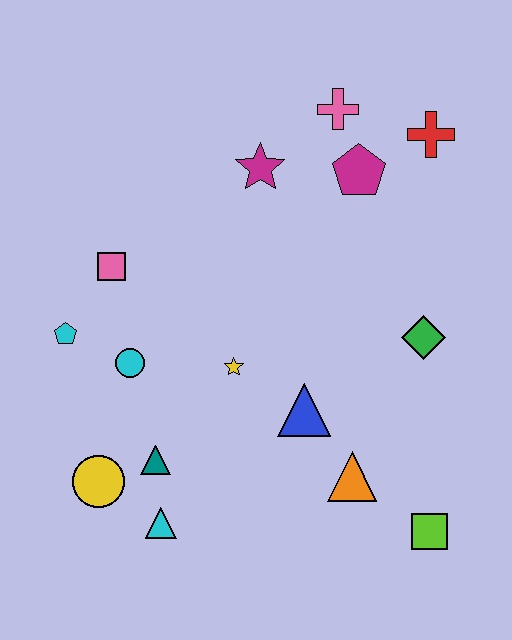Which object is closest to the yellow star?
The blue triangle is closest to the yellow star.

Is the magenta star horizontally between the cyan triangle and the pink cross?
Yes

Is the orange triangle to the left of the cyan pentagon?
No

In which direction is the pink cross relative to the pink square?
The pink cross is to the right of the pink square.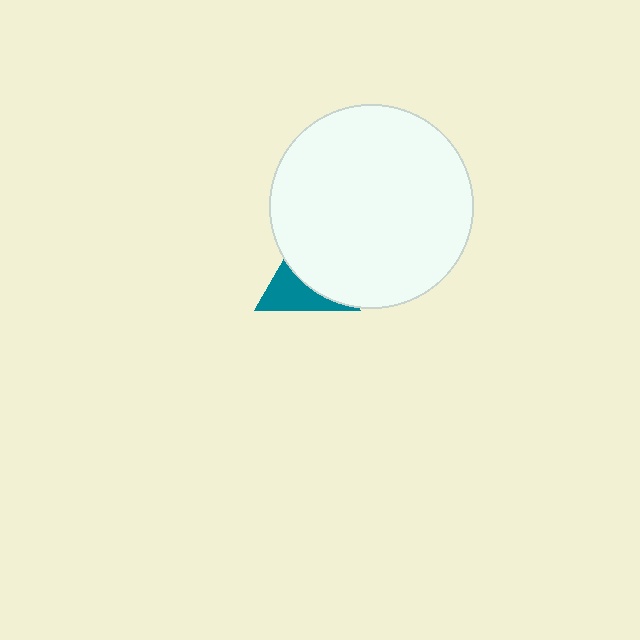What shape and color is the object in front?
The object in front is a white circle.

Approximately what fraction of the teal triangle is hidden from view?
Roughly 55% of the teal triangle is hidden behind the white circle.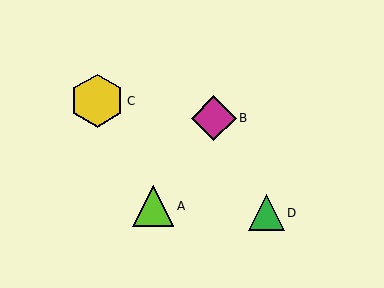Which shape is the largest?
The yellow hexagon (labeled C) is the largest.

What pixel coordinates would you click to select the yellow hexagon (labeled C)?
Click at (97, 101) to select the yellow hexagon C.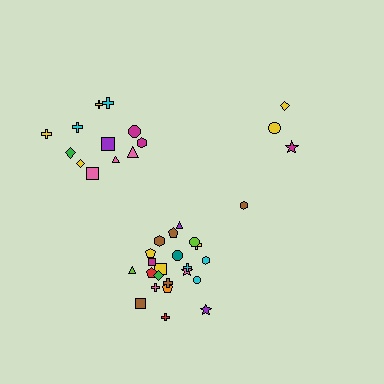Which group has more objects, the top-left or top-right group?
The top-left group.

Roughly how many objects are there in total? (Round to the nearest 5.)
Roughly 40 objects in total.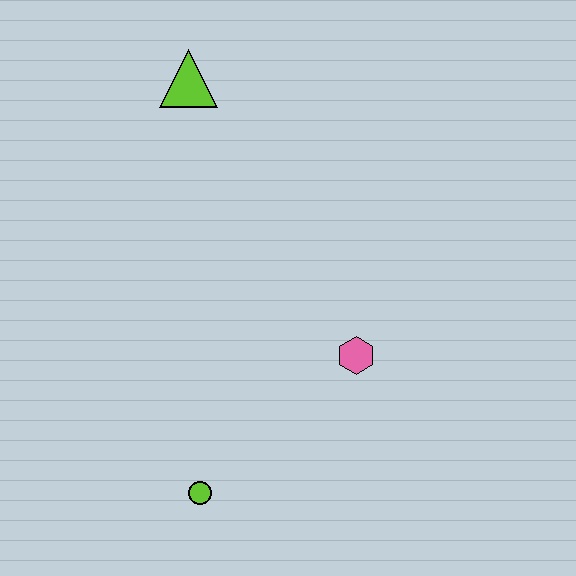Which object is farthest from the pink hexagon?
The lime triangle is farthest from the pink hexagon.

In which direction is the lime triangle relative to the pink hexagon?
The lime triangle is above the pink hexagon.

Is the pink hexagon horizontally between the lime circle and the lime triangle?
No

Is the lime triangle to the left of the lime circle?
Yes